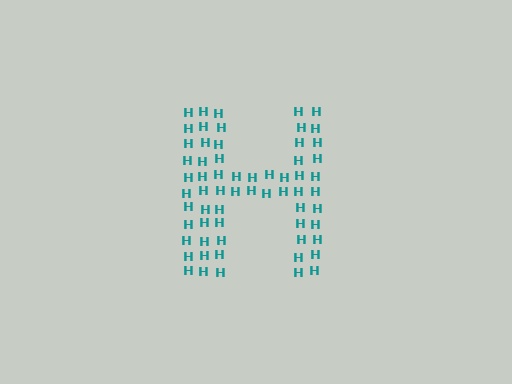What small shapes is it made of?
It is made of small letter H's.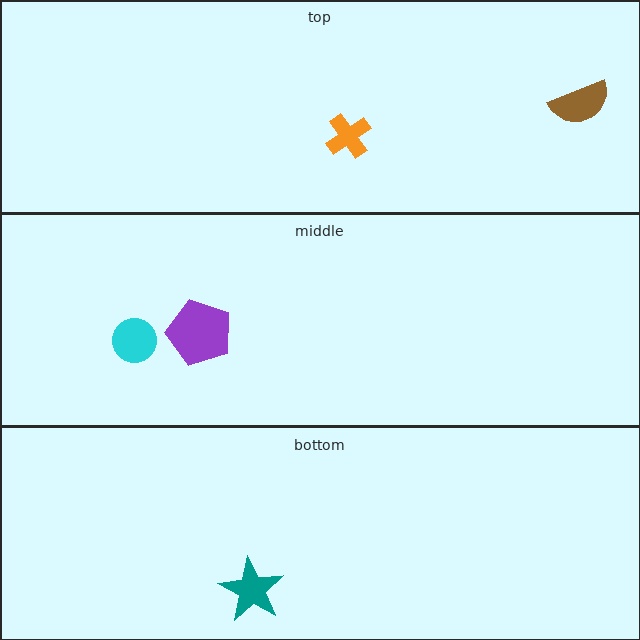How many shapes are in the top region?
2.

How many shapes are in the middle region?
2.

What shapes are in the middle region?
The purple pentagon, the cyan circle.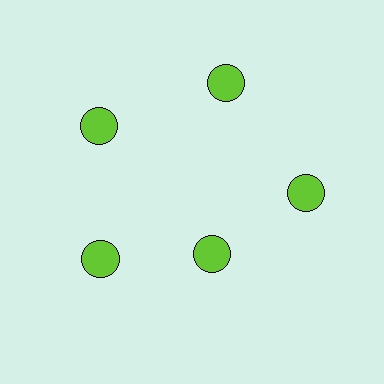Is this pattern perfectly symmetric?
No. The 5 lime circles are arranged in a ring, but one element near the 5 o'clock position is pulled inward toward the center, breaking the 5-fold rotational symmetry.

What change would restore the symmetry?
The symmetry would be restored by moving it outward, back onto the ring so that all 5 circles sit at equal angles and equal distance from the center.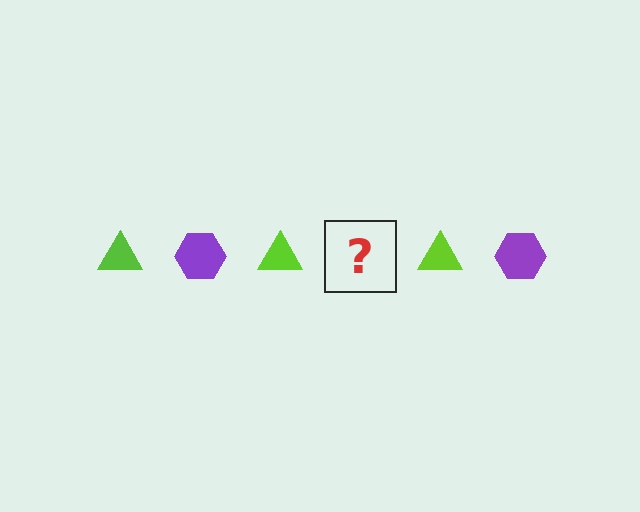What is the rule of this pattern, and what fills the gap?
The rule is that the pattern alternates between lime triangle and purple hexagon. The gap should be filled with a purple hexagon.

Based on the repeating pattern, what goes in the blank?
The blank should be a purple hexagon.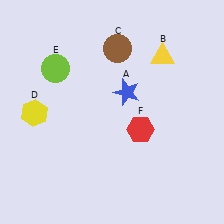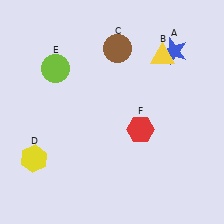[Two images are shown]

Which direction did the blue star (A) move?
The blue star (A) moved right.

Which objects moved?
The objects that moved are: the blue star (A), the yellow hexagon (D).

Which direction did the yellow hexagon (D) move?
The yellow hexagon (D) moved down.